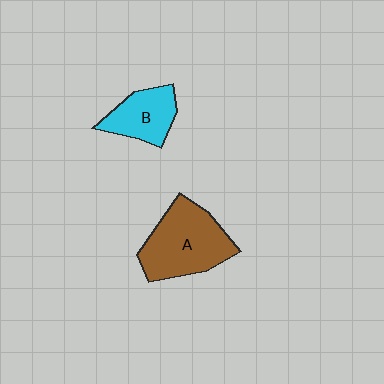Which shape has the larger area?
Shape A (brown).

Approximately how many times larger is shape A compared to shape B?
Approximately 1.7 times.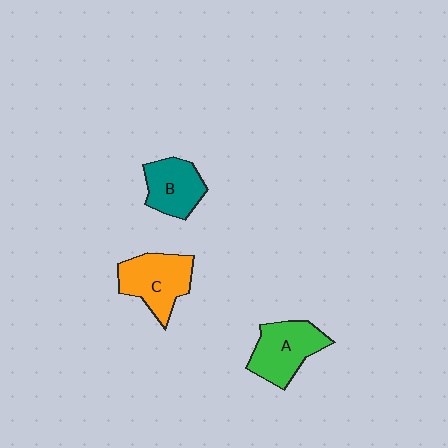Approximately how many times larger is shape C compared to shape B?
Approximately 1.2 times.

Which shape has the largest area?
Shape C (orange).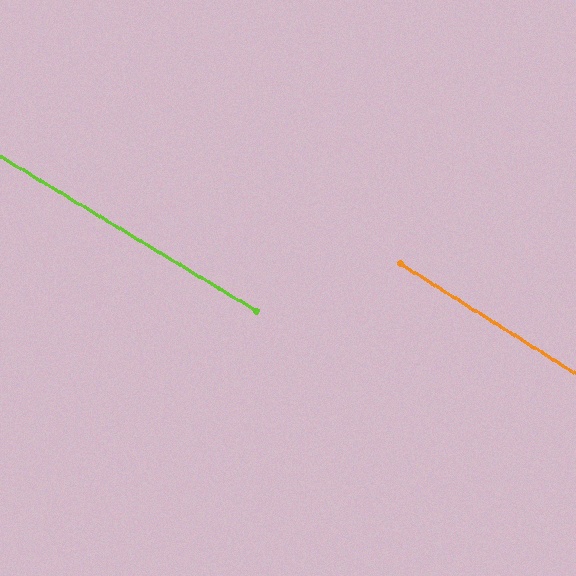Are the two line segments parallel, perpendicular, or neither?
Parallel — their directions differ by only 1.1°.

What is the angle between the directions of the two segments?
Approximately 1 degree.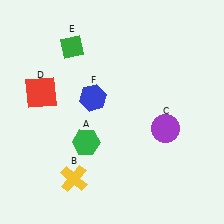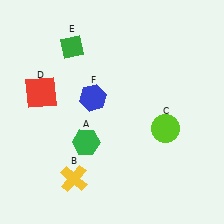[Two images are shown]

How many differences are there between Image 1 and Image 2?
There is 1 difference between the two images.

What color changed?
The circle (C) changed from purple in Image 1 to lime in Image 2.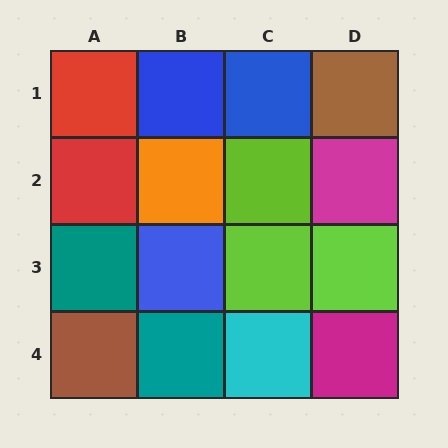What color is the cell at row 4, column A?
Brown.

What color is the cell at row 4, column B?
Teal.